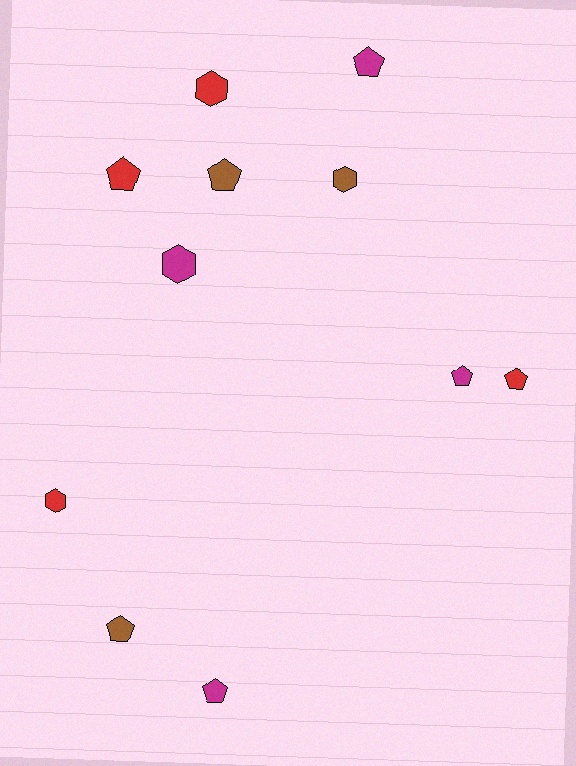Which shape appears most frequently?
Pentagon, with 7 objects.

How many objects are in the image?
There are 11 objects.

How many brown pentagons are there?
There are 2 brown pentagons.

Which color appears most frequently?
Red, with 4 objects.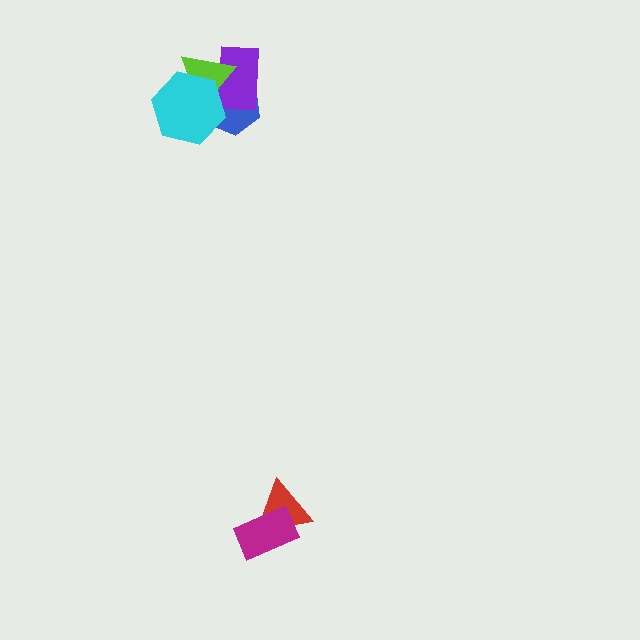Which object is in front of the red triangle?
The magenta rectangle is in front of the red triangle.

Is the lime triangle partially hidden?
Yes, it is partially covered by another shape.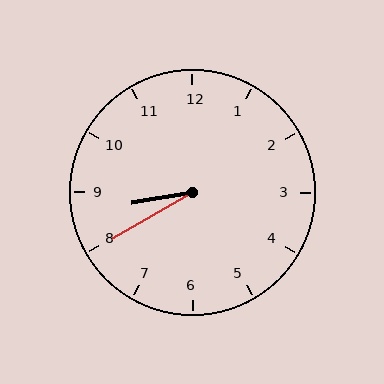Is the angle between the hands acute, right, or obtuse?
It is acute.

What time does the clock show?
8:40.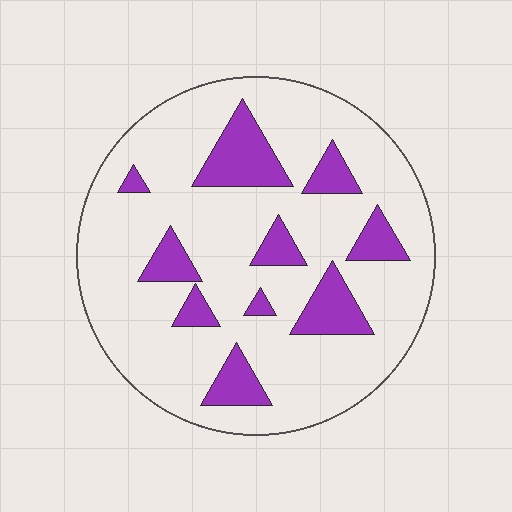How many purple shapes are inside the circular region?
10.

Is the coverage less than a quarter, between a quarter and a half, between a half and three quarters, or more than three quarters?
Less than a quarter.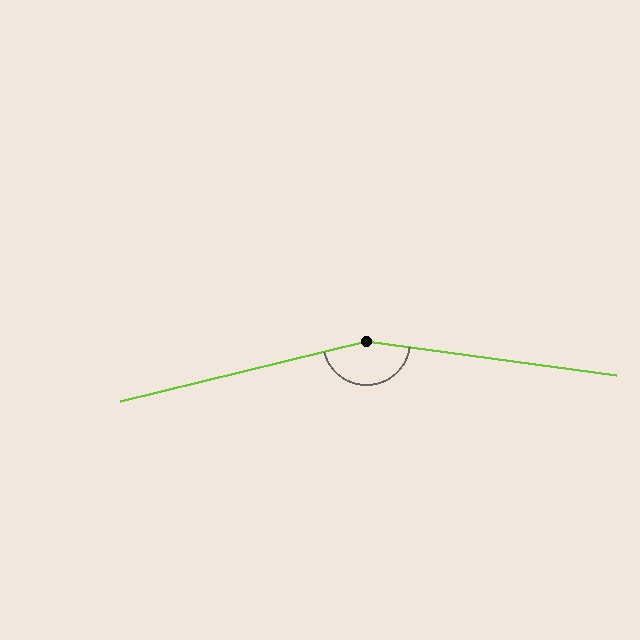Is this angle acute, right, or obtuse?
It is obtuse.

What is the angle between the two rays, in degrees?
Approximately 159 degrees.